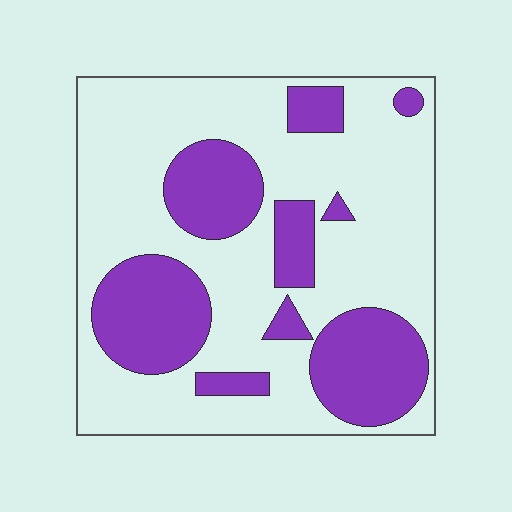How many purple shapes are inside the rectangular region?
9.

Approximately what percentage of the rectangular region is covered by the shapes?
Approximately 30%.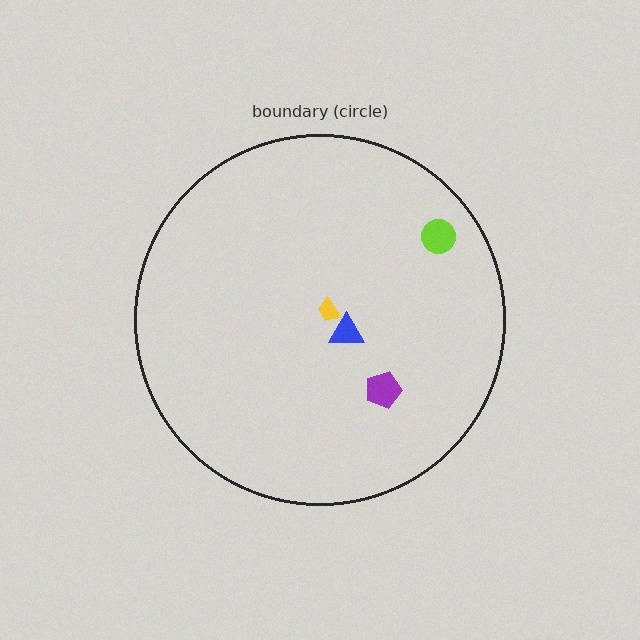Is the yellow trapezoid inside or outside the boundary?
Inside.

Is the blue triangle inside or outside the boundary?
Inside.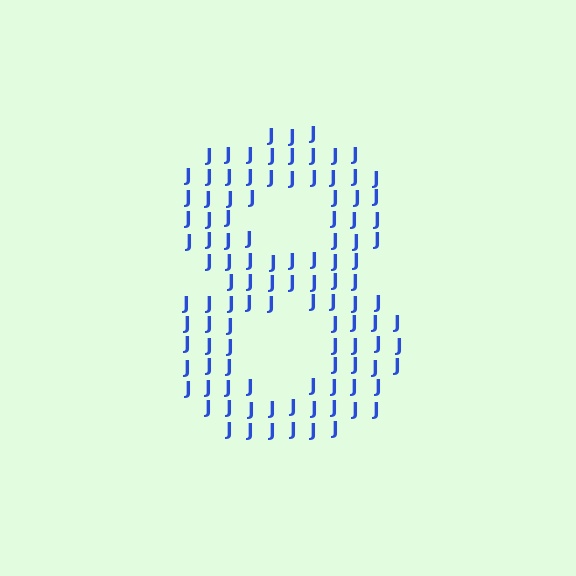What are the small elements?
The small elements are letter J's.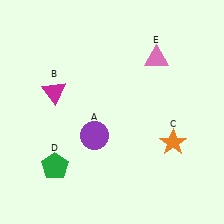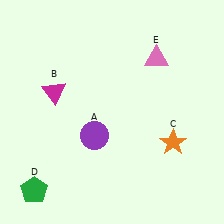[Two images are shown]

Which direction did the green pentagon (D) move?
The green pentagon (D) moved down.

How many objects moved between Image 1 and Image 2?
1 object moved between the two images.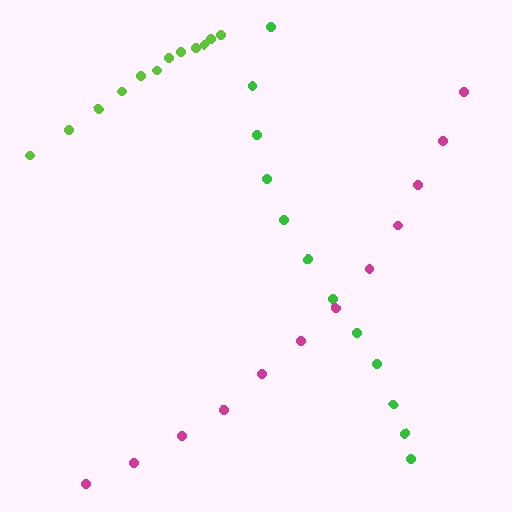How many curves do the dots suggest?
There are 3 distinct paths.